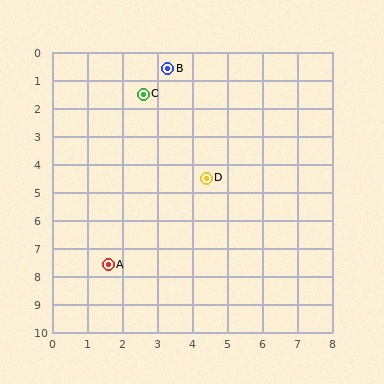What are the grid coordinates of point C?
Point C is at approximately (2.6, 1.5).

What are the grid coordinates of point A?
Point A is at approximately (1.6, 7.6).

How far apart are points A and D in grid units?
Points A and D are about 4.2 grid units apart.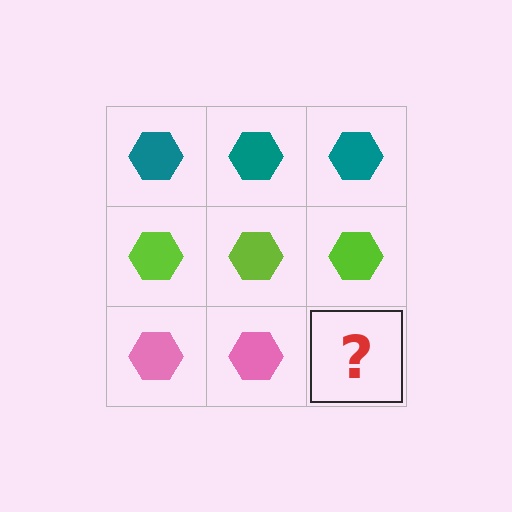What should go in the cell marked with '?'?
The missing cell should contain a pink hexagon.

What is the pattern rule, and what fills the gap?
The rule is that each row has a consistent color. The gap should be filled with a pink hexagon.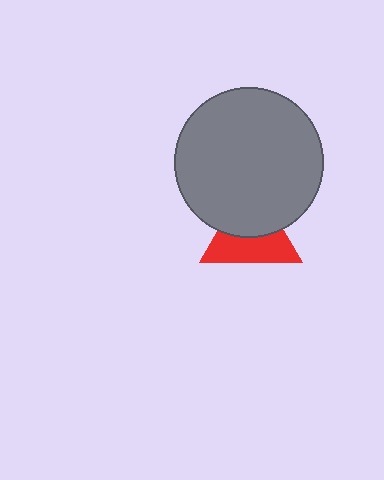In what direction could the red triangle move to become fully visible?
The red triangle could move down. That would shift it out from behind the gray circle entirely.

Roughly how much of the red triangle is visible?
About half of it is visible (roughly 53%).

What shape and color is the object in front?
The object in front is a gray circle.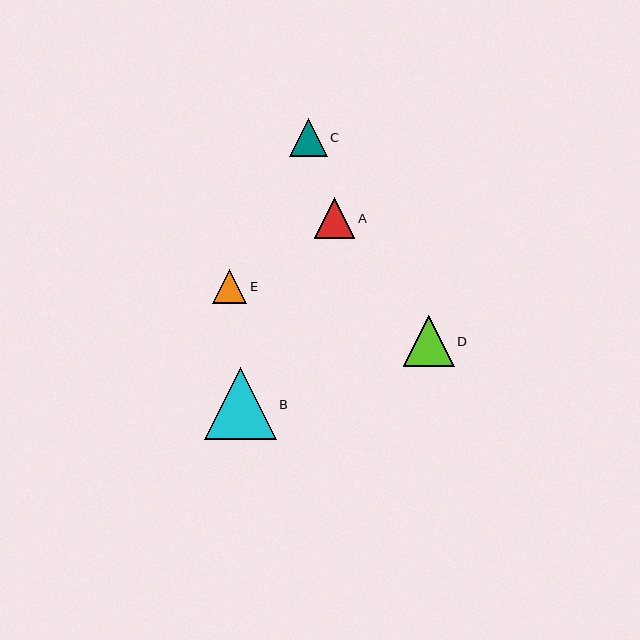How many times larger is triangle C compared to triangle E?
Triangle C is approximately 1.1 times the size of triangle E.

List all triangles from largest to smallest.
From largest to smallest: B, D, A, C, E.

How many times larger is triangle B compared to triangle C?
Triangle B is approximately 1.9 times the size of triangle C.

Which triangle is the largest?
Triangle B is the largest with a size of approximately 72 pixels.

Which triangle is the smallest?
Triangle E is the smallest with a size of approximately 34 pixels.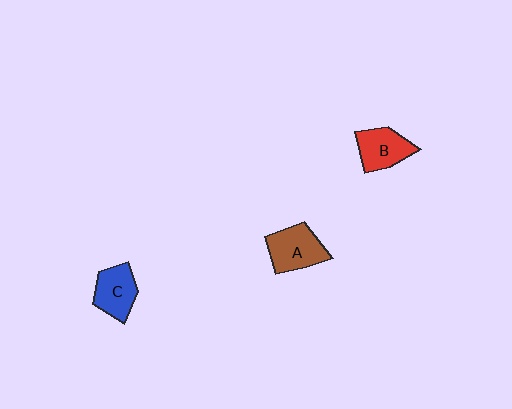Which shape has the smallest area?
Shape C (blue).